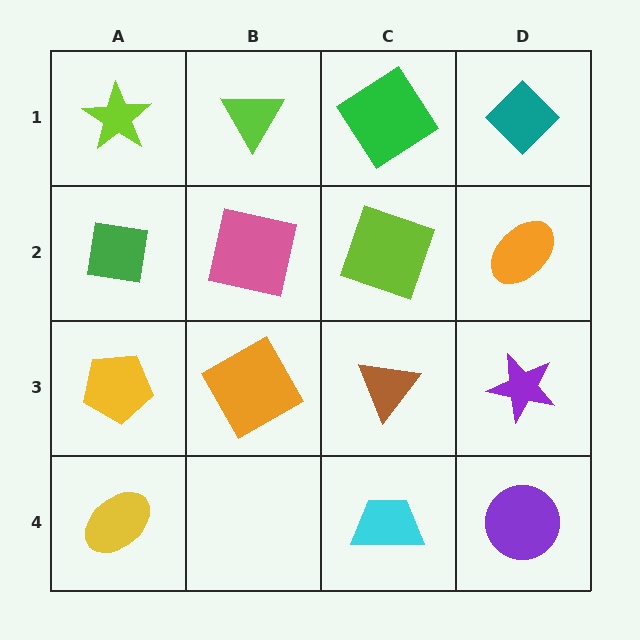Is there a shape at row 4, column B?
No, that cell is empty.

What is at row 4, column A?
A yellow ellipse.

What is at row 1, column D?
A teal diamond.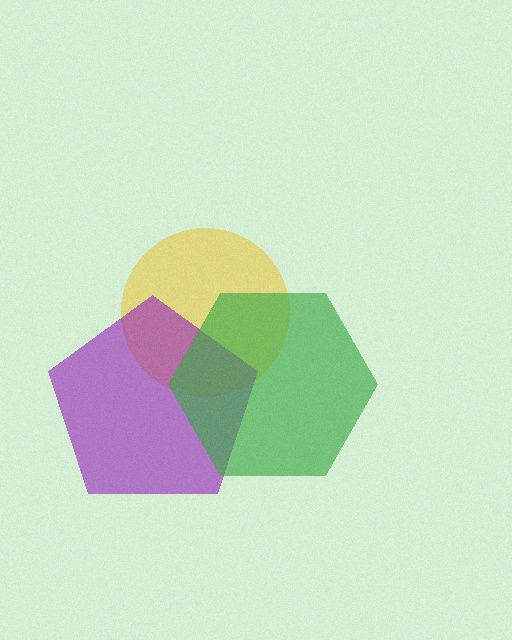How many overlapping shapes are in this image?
There are 3 overlapping shapes in the image.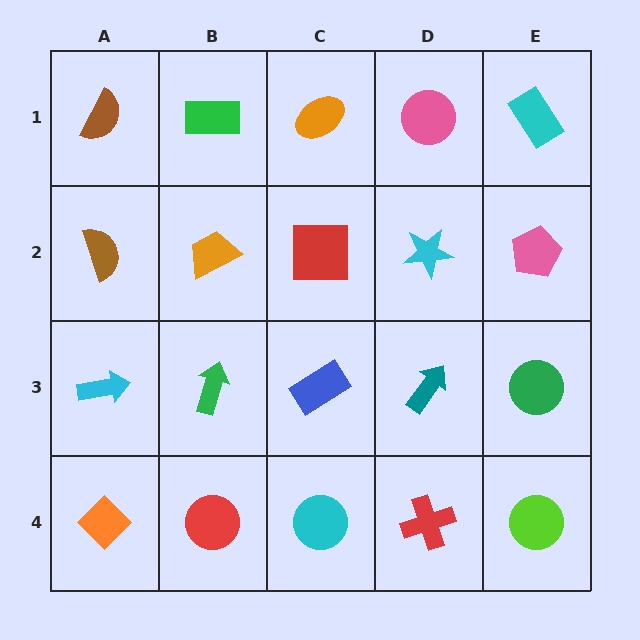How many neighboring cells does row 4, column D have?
3.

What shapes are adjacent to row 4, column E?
A green circle (row 3, column E), a red cross (row 4, column D).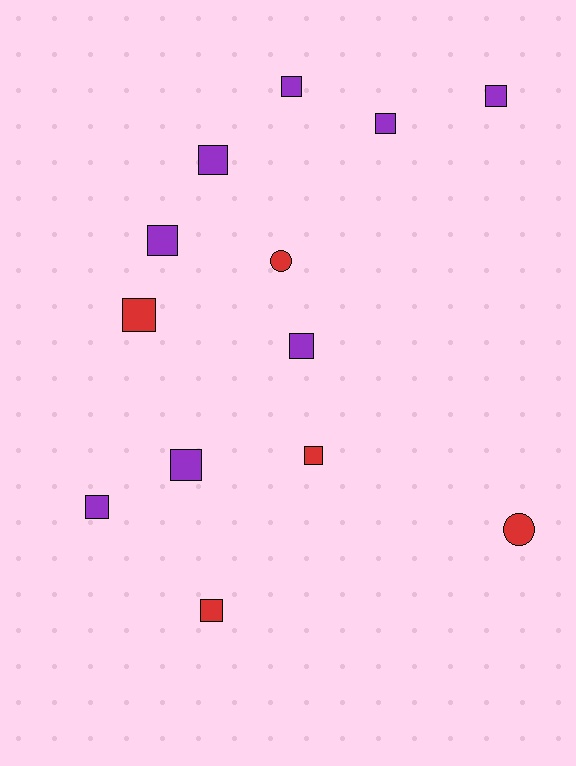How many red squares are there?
There are 3 red squares.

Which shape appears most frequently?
Square, with 11 objects.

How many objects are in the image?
There are 13 objects.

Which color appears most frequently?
Purple, with 8 objects.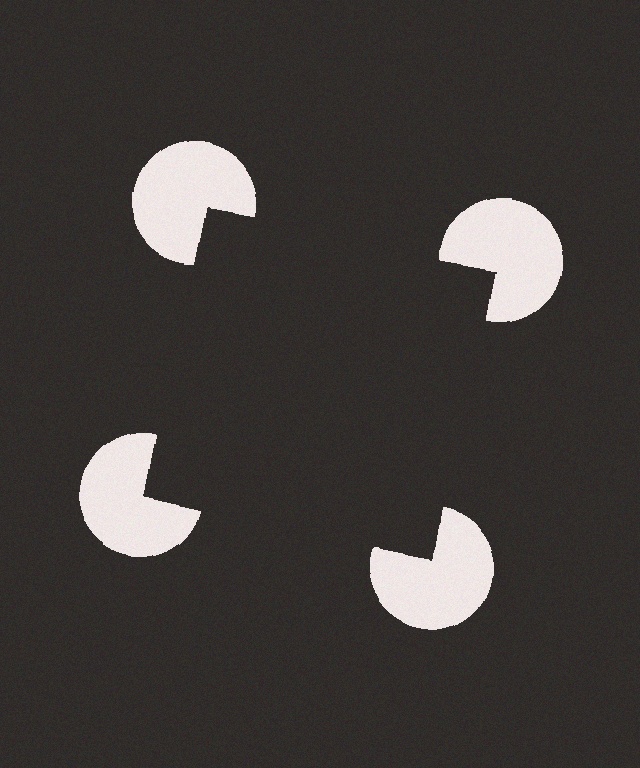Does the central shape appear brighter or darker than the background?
It typically appears slightly darker than the background, even though no actual brightness change is drawn.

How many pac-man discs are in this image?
There are 4 — one at each vertex of the illusory square.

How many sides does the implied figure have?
4 sides.